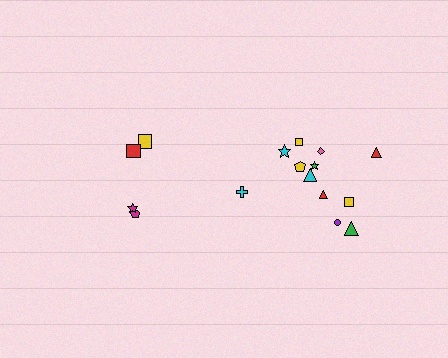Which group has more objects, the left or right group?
The right group.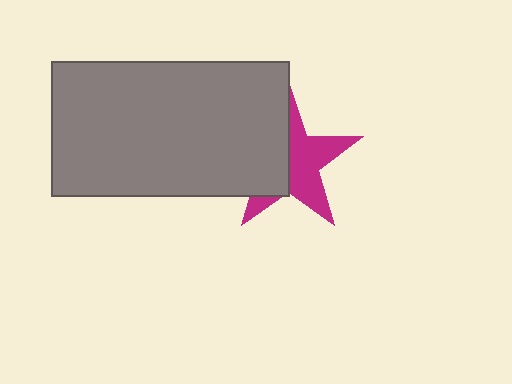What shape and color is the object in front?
The object in front is a gray rectangle.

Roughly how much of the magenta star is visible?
About half of it is visible (roughly 54%).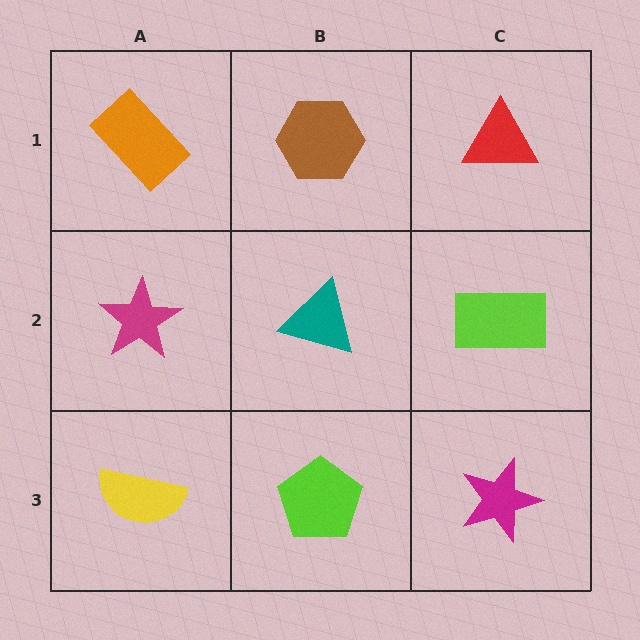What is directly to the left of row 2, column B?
A magenta star.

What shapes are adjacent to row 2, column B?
A brown hexagon (row 1, column B), a lime pentagon (row 3, column B), a magenta star (row 2, column A), a lime rectangle (row 2, column C).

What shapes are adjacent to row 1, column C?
A lime rectangle (row 2, column C), a brown hexagon (row 1, column B).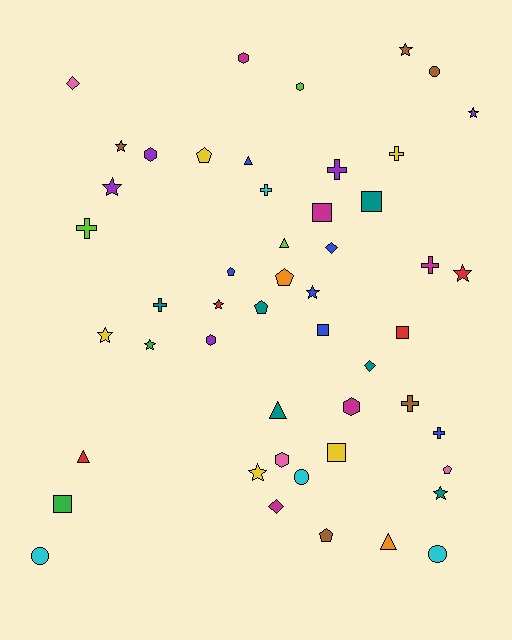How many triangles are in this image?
There are 5 triangles.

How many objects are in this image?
There are 50 objects.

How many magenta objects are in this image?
There are 5 magenta objects.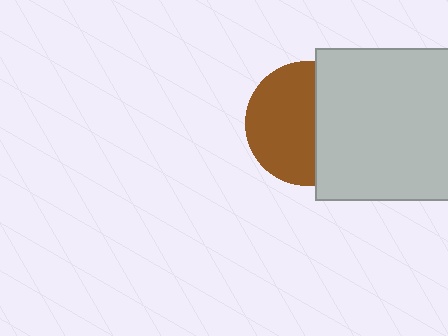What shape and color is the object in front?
The object in front is a light gray rectangle.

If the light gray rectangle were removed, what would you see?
You would see the complete brown circle.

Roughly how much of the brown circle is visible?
About half of it is visible (roughly 58%).